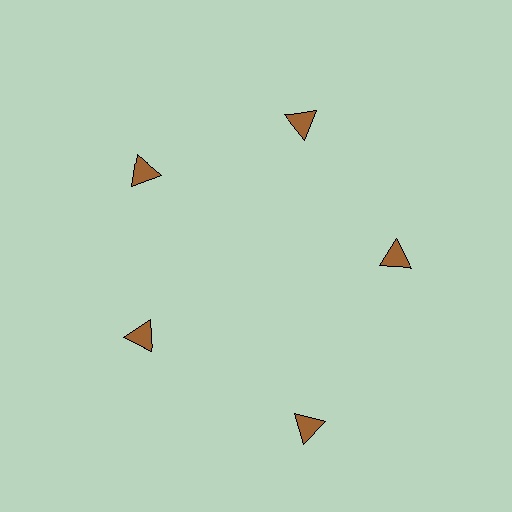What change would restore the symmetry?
The symmetry would be restored by moving it inward, back onto the ring so that all 5 triangles sit at equal angles and equal distance from the center.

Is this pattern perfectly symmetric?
No. The 5 brown triangles are arranged in a ring, but one element near the 5 o'clock position is pushed outward from the center, breaking the 5-fold rotational symmetry.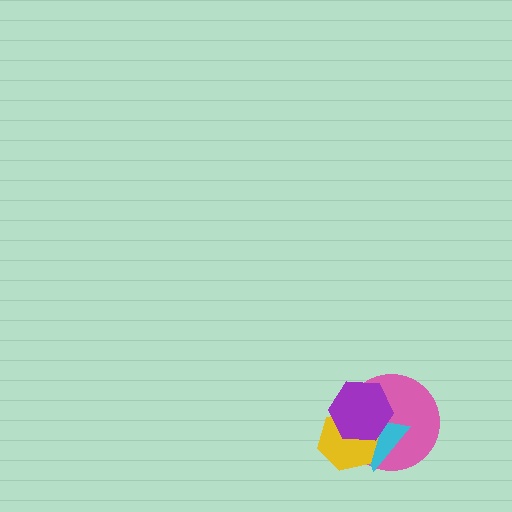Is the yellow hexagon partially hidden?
Yes, it is partially covered by another shape.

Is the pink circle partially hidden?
Yes, it is partially covered by another shape.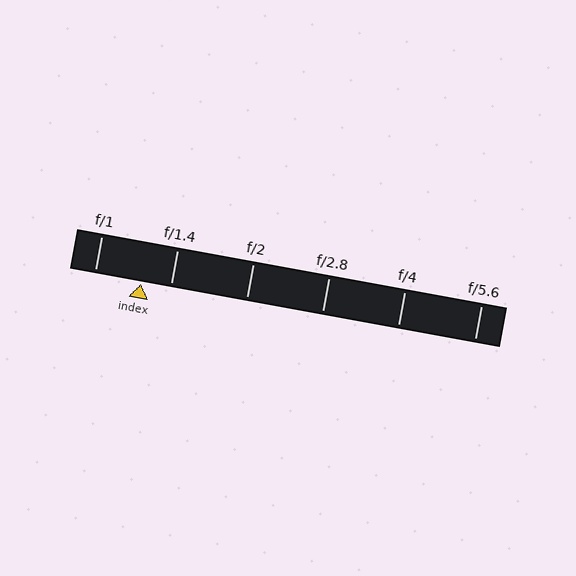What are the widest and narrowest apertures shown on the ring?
The widest aperture shown is f/1 and the narrowest is f/5.6.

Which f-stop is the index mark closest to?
The index mark is closest to f/1.4.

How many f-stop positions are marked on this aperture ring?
There are 6 f-stop positions marked.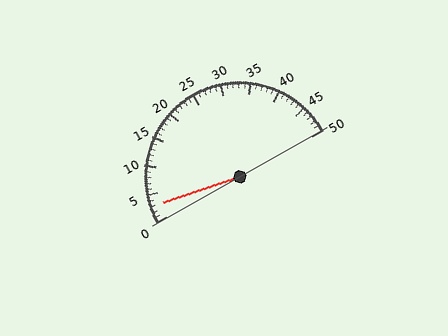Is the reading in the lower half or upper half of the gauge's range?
The reading is in the lower half of the range (0 to 50).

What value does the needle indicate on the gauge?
The needle indicates approximately 3.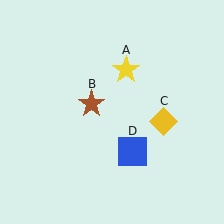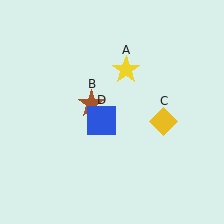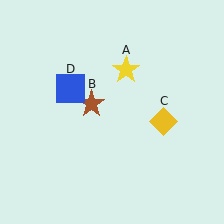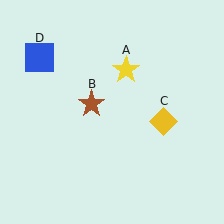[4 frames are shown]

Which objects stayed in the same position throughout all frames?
Yellow star (object A) and brown star (object B) and yellow diamond (object C) remained stationary.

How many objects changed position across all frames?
1 object changed position: blue square (object D).